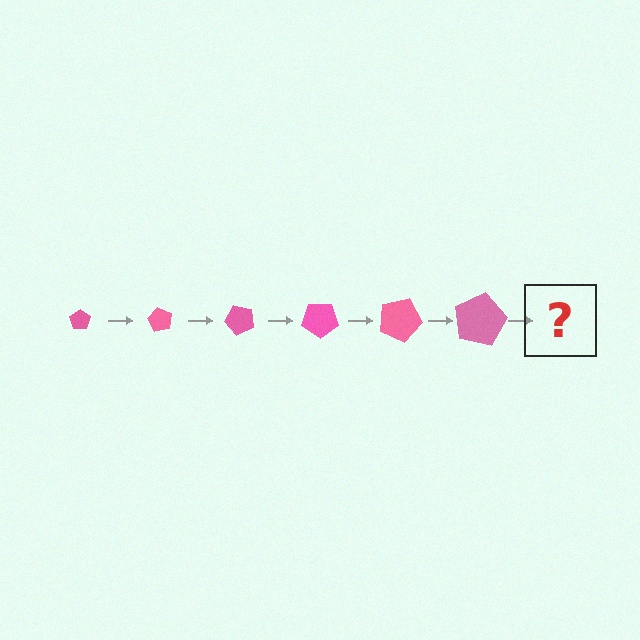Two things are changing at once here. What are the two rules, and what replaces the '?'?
The two rules are that the pentagon grows larger each step and it rotates 60 degrees each step. The '?' should be a pentagon, larger than the previous one and rotated 360 degrees from the start.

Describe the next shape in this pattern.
It should be a pentagon, larger than the previous one and rotated 360 degrees from the start.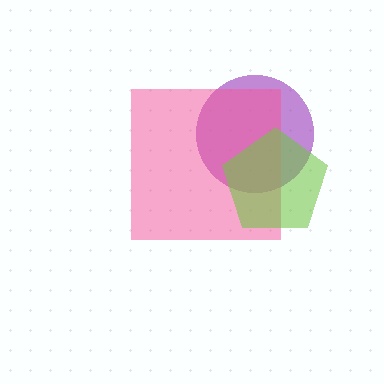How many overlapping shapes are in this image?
There are 3 overlapping shapes in the image.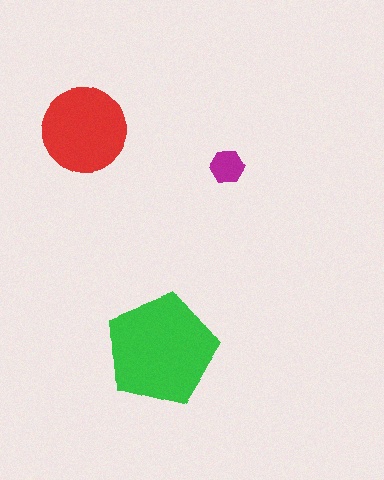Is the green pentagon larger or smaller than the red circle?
Larger.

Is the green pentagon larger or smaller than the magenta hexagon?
Larger.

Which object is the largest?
The green pentagon.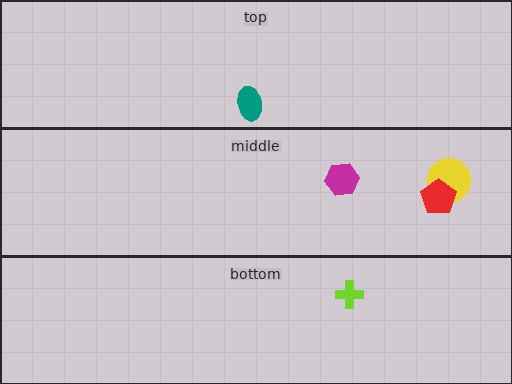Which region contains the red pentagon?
The middle region.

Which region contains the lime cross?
The bottom region.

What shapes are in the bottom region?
The lime cross.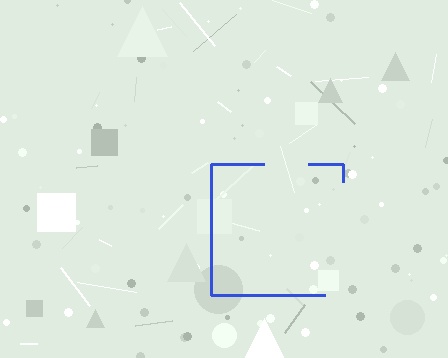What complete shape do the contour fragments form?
The contour fragments form a square.